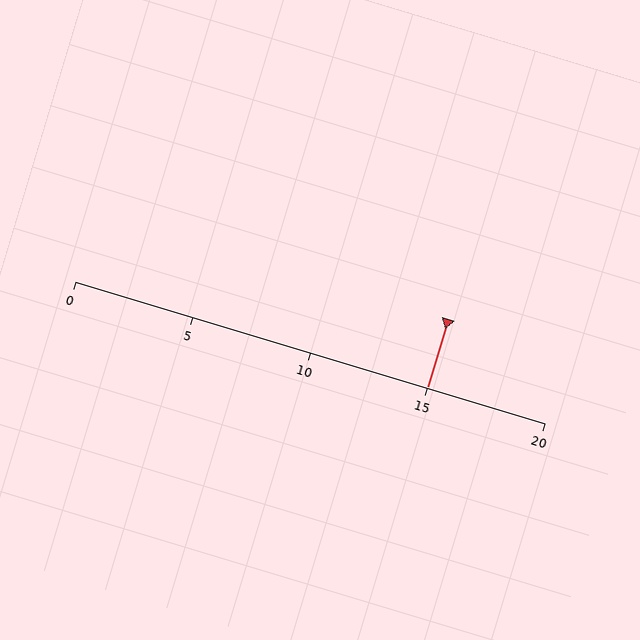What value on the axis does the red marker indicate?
The marker indicates approximately 15.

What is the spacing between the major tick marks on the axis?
The major ticks are spaced 5 apart.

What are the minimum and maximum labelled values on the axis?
The axis runs from 0 to 20.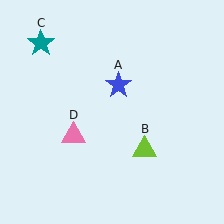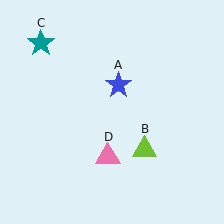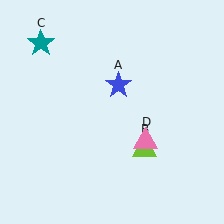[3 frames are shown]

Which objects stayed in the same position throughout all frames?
Blue star (object A) and lime triangle (object B) and teal star (object C) remained stationary.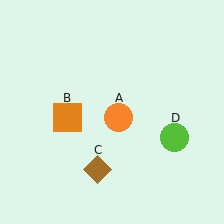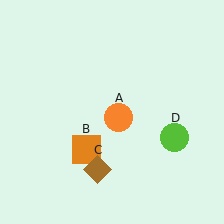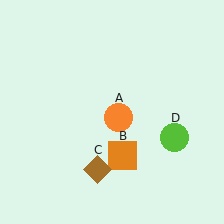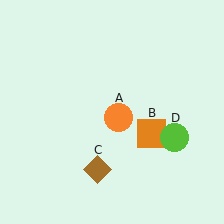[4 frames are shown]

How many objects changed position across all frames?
1 object changed position: orange square (object B).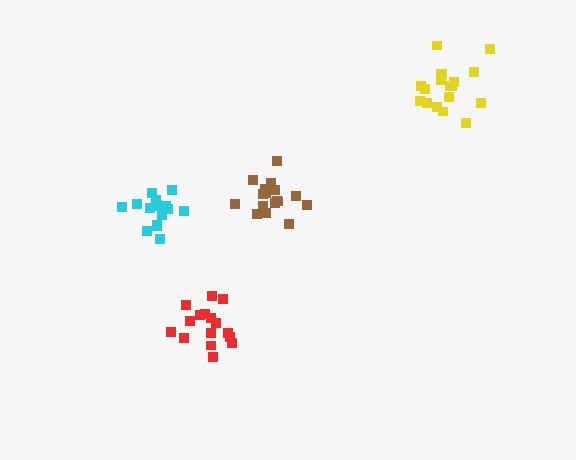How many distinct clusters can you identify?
There are 4 distinct clusters.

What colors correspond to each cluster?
The clusters are colored: red, cyan, brown, yellow.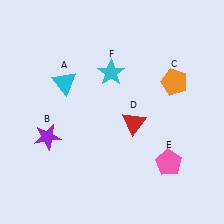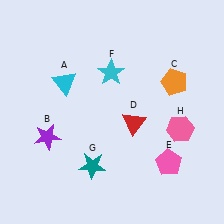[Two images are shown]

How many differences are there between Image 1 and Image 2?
There are 2 differences between the two images.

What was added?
A teal star (G), a pink hexagon (H) were added in Image 2.